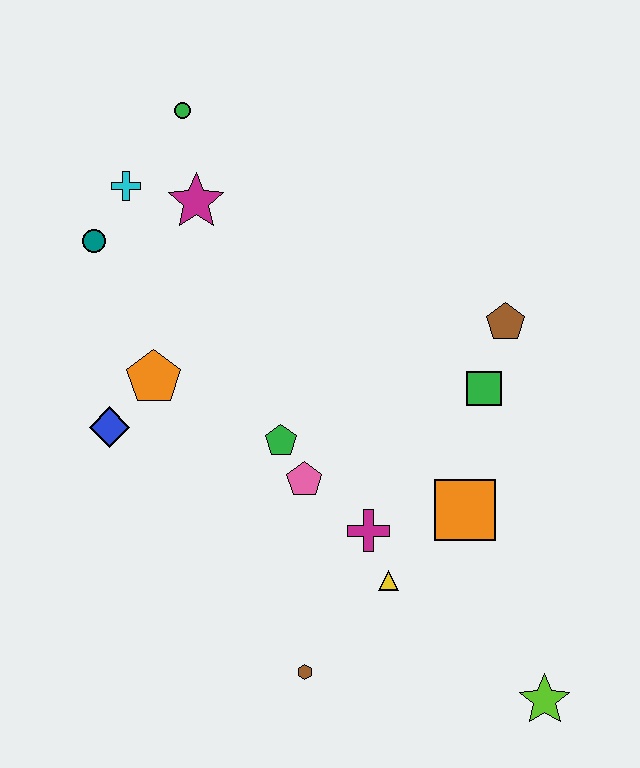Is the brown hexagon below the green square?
Yes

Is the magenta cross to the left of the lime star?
Yes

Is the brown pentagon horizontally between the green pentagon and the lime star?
Yes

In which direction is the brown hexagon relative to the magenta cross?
The brown hexagon is below the magenta cross.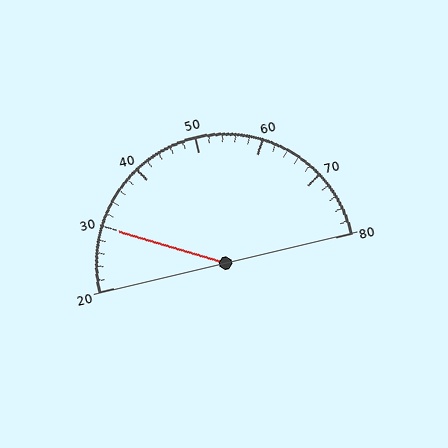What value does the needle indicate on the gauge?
The needle indicates approximately 30.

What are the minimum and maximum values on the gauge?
The gauge ranges from 20 to 80.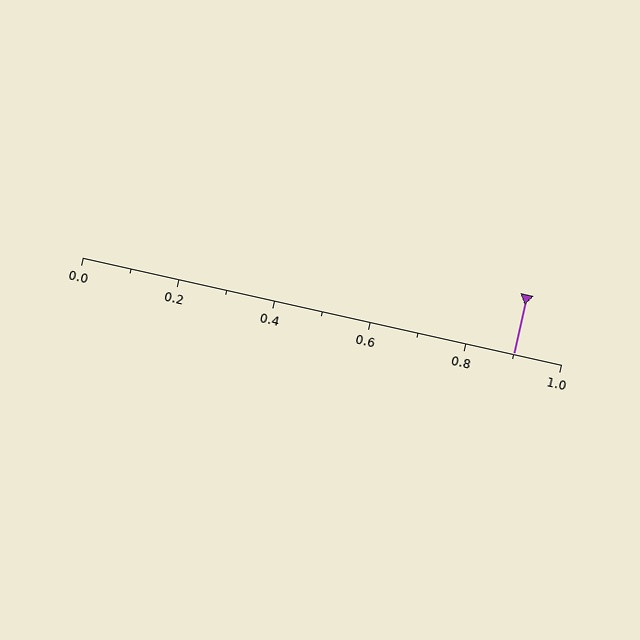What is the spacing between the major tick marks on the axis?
The major ticks are spaced 0.2 apart.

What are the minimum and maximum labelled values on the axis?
The axis runs from 0.0 to 1.0.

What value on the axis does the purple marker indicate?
The marker indicates approximately 0.9.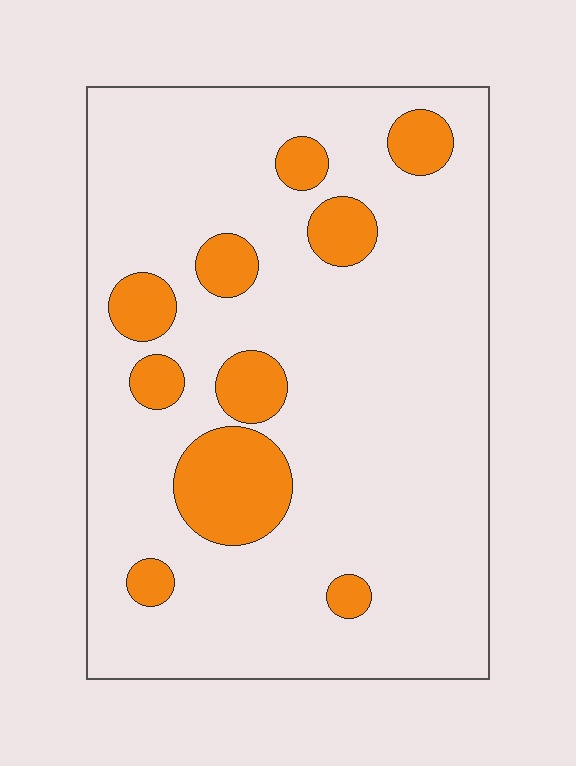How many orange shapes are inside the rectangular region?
10.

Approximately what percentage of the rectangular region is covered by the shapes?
Approximately 15%.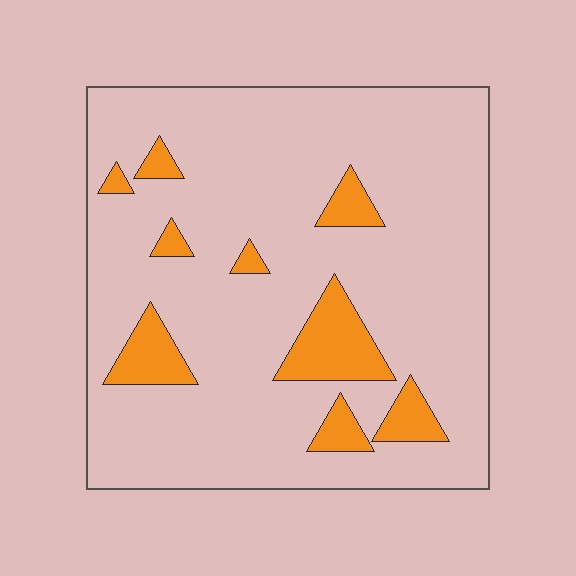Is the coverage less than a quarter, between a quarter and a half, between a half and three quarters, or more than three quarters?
Less than a quarter.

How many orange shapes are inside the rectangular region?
9.